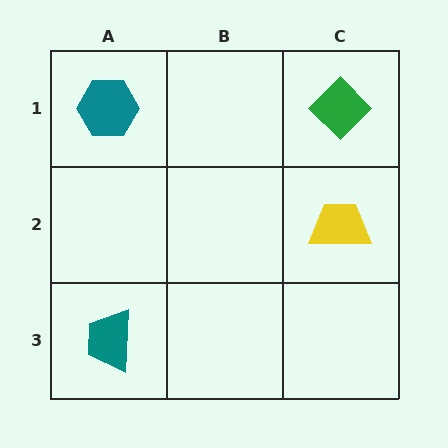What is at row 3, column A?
A teal trapezoid.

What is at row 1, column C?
A green diamond.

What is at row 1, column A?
A teal hexagon.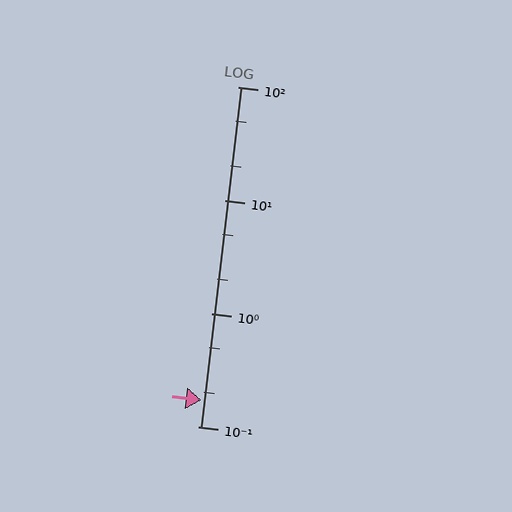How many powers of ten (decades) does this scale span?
The scale spans 3 decades, from 0.1 to 100.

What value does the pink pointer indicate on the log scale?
The pointer indicates approximately 0.17.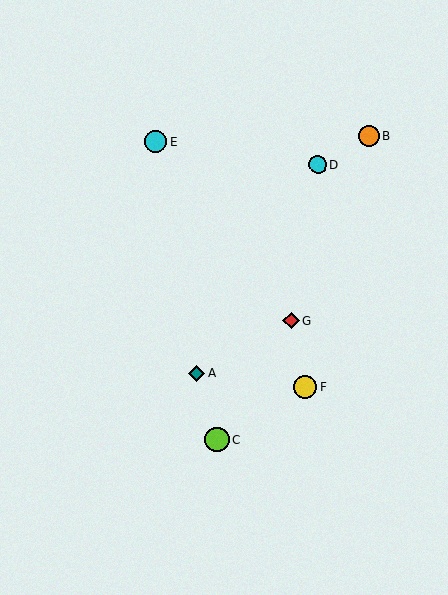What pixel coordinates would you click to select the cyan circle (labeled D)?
Click at (318, 165) to select the cyan circle D.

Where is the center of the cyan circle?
The center of the cyan circle is at (318, 165).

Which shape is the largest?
The lime circle (labeled C) is the largest.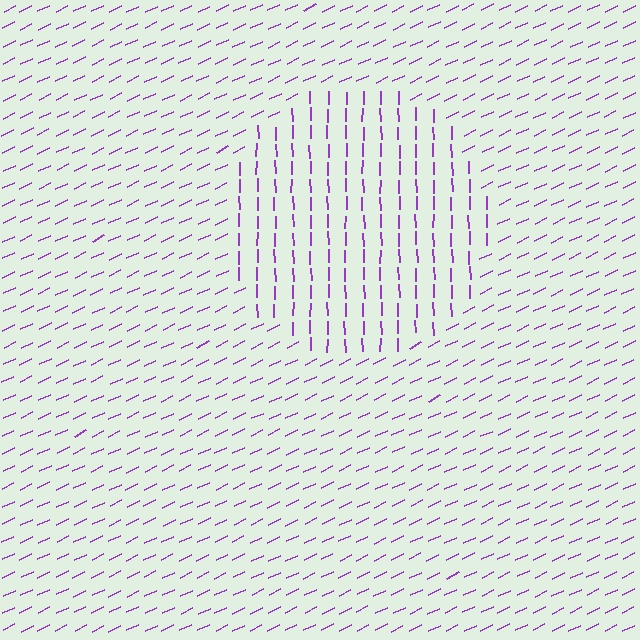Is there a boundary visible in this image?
Yes, there is a texture boundary formed by a change in line orientation.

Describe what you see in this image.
The image is filled with small purple line segments. A circle region in the image has lines oriented differently from the surrounding lines, creating a visible texture boundary.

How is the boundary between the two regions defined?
The boundary is defined purely by a change in line orientation (approximately 66 degrees difference). All lines are the same color and thickness.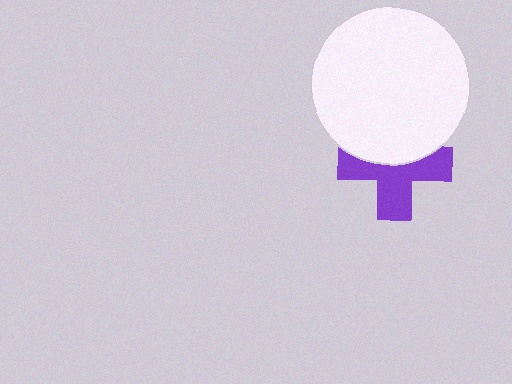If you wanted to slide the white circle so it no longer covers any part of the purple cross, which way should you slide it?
Slide it up — that is the most direct way to separate the two shapes.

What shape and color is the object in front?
The object in front is a white circle.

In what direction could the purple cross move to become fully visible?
The purple cross could move down. That would shift it out from behind the white circle entirely.